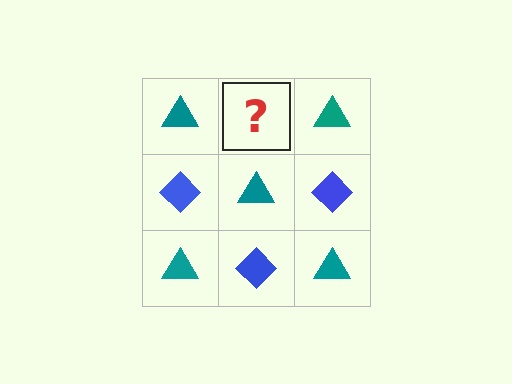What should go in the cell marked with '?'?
The missing cell should contain a blue diamond.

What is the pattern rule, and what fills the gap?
The rule is that it alternates teal triangle and blue diamond in a checkerboard pattern. The gap should be filled with a blue diamond.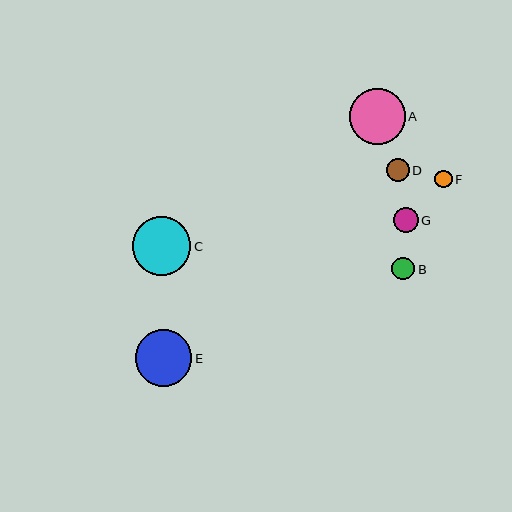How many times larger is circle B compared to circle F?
Circle B is approximately 1.3 times the size of circle F.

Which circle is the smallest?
Circle F is the smallest with a size of approximately 18 pixels.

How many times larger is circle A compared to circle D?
Circle A is approximately 2.4 times the size of circle D.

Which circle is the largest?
Circle C is the largest with a size of approximately 59 pixels.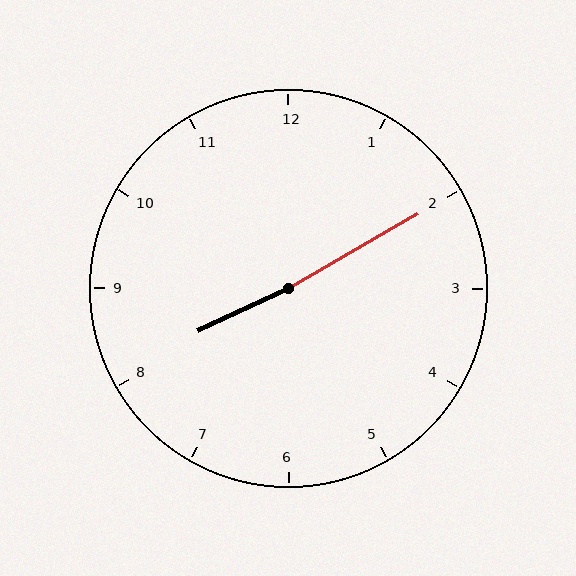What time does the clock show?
8:10.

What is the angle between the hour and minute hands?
Approximately 175 degrees.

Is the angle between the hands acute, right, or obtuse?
It is obtuse.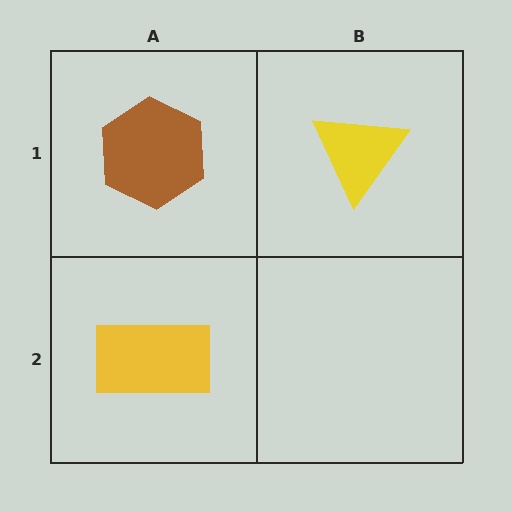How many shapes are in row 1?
2 shapes.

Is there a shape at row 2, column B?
No, that cell is empty.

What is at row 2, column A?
A yellow rectangle.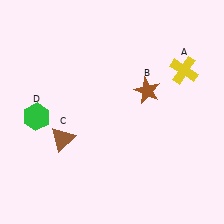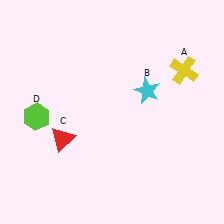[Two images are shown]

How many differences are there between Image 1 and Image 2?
There are 3 differences between the two images.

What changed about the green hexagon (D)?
In Image 1, D is green. In Image 2, it changed to lime.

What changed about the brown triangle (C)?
In Image 1, C is brown. In Image 2, it changed to red.